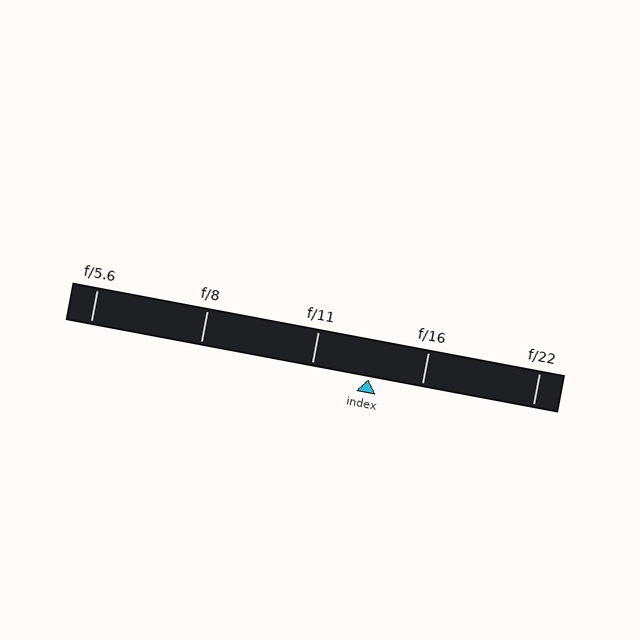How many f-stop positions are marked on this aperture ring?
There are 5 f-stop positions marked.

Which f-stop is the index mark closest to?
The index mark is closest to f/16.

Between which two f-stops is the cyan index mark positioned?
The index mark is between f/11 and f/16.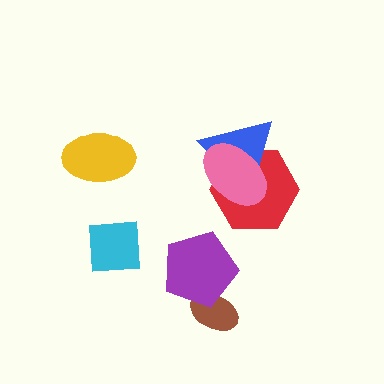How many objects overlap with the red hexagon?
2 objects overlap with the red hexagon.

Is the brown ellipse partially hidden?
Yes, it is partially covered by another shape.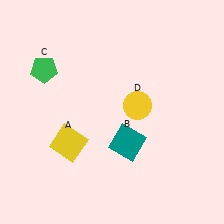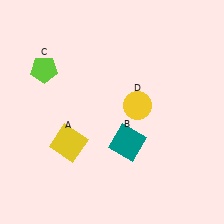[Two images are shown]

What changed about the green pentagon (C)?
In Image 1, C is green. In Image 2, it changed to lime.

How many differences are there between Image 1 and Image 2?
There is 1 difference between the two images.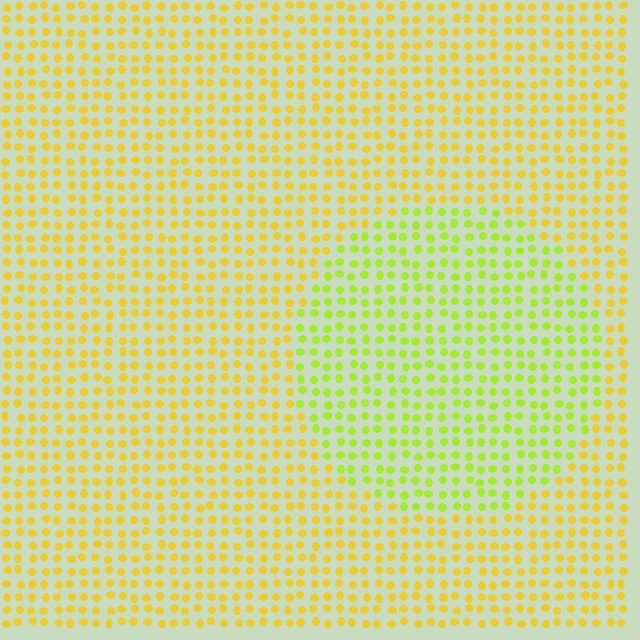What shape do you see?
I see a circle.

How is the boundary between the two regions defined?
The boundary is defined purely by a slight shift in hue (about 33 degrees). Spacing, size, and orientation are identical on both sides.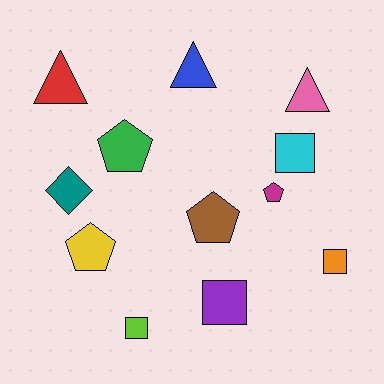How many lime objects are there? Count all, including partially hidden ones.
There is 1 lime object.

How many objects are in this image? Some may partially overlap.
There are 12 objects.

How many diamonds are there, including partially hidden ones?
There is 1 diamond.